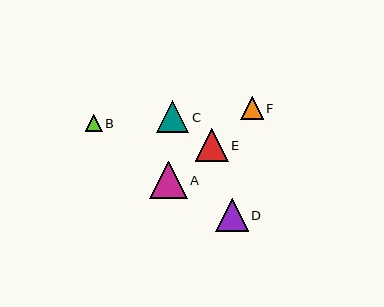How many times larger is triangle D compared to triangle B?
Triangle D is approximately 1.9 times the size of triangle B.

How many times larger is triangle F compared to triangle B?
Triangle F is approximately 1.3 times the size of triangle B.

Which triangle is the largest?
Triangle A is the largest with a size of approximately 37 pixels.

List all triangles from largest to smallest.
From largest to smallest: A, E, D, C, F, B.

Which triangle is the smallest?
Triangle B is the smallest with a size of approximately 17 pixels.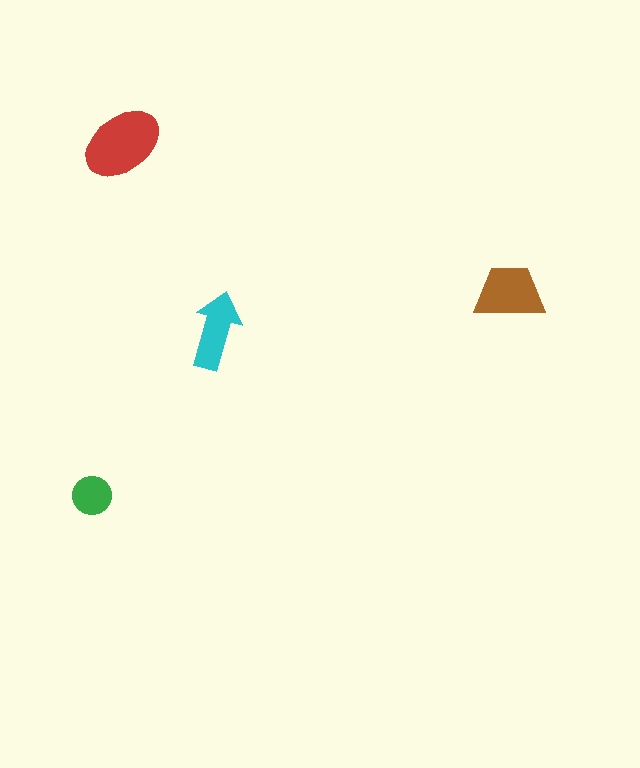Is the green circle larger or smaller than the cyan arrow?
Smaller.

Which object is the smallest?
The green circle.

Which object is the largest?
The red ellipse.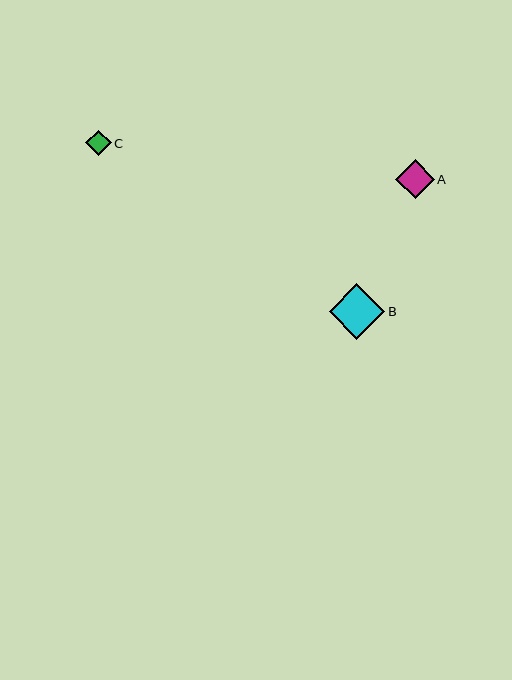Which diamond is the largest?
Diamond B is the largest with a size of approximately 56 pixels.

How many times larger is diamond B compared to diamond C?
Diamond B is approximately 2.2 times the size of diamond C.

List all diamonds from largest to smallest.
From largest to smallest: B, A, C.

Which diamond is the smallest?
Diamond C is the smallest with a size of approximately 25 pixels.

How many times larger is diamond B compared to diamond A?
Diamond B is approximately 1.4 times the size of diamond A.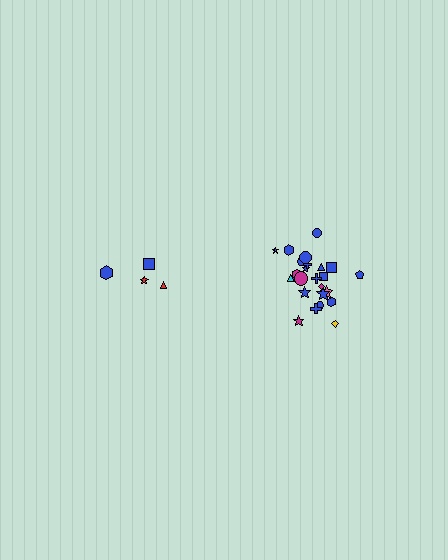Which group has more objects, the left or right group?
The right group.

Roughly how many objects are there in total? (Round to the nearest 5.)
Roughly 30 objects in total.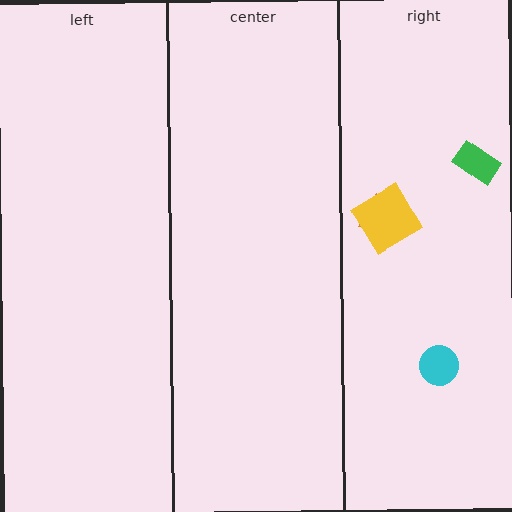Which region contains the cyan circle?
The right region.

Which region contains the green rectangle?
The right region.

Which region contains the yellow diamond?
The right region.